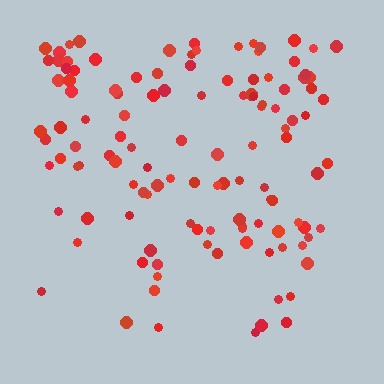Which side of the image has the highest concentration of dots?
The top.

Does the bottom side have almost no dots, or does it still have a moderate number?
Still a moderate number, just noticeably fewer than the top.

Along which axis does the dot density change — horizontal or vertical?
Vertical.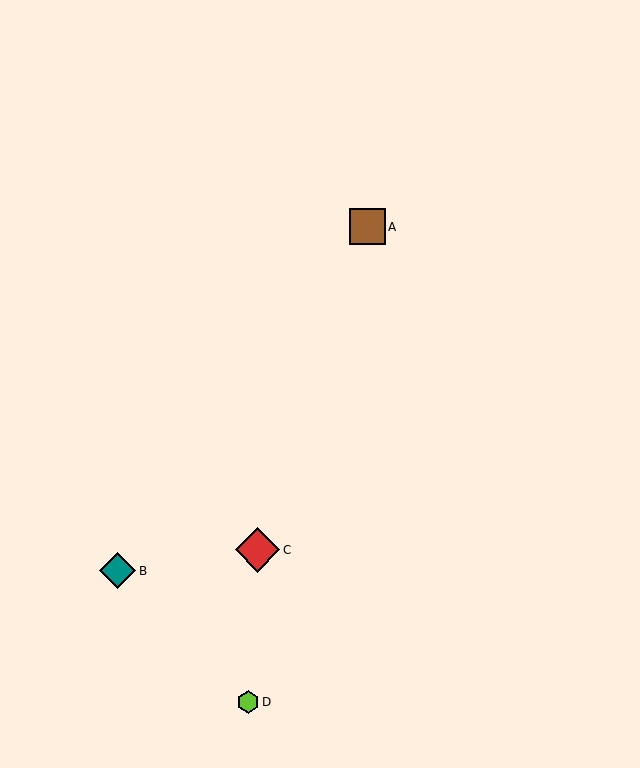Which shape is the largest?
The red diamond (labeled C) is the largest.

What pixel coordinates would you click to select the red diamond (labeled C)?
Click at (258, 550) to select the red diamond C.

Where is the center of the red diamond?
The center of the red diamond is at (258, 550).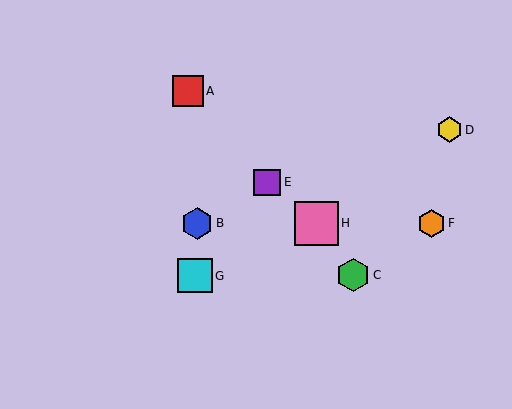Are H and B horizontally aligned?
Yes, both are at y≈223.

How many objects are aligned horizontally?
3 objects (B, F, H) are aligned horizontally.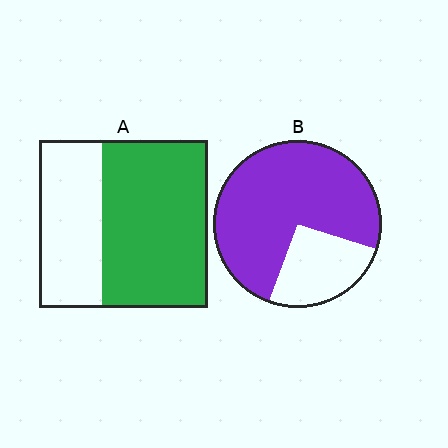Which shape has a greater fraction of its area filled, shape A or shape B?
Shape B.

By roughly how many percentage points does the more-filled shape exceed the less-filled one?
By roughly 10 percentage points (B over A).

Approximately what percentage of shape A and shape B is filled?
A is approximately 65% and B is approximately 75%.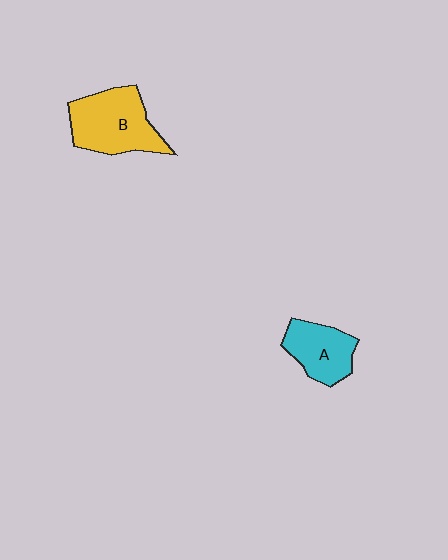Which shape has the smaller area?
Shape A (cyan).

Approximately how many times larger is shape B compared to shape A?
Approximately 1.4 times.